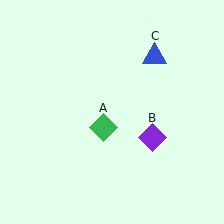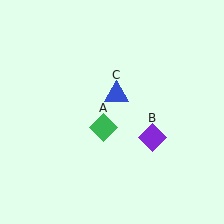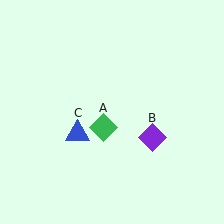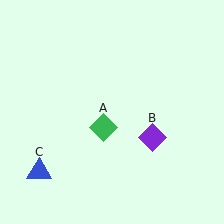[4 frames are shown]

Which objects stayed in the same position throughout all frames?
Green diamond (object A) and purple diamond (object B) remained stationary.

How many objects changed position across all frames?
1 object changed position: blue triangle (object C).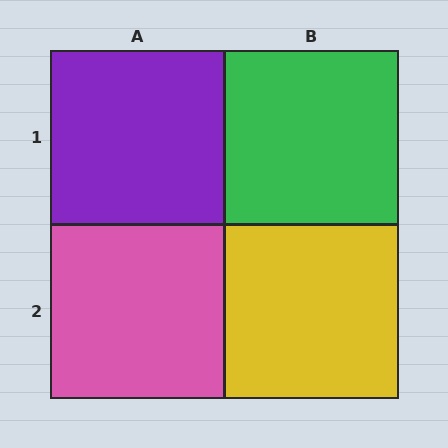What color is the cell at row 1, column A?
Purple.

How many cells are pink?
1 cell is pink.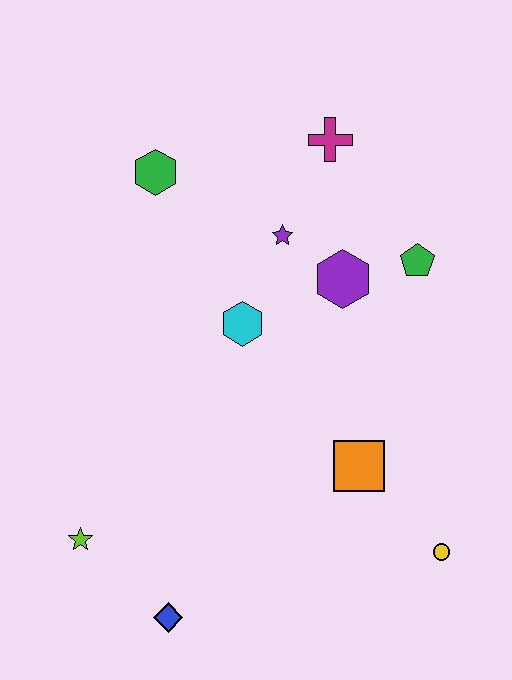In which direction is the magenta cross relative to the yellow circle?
The magenta cross is above the yellow circle.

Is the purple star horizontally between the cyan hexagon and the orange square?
Yes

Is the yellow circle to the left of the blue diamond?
No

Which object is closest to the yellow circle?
The orange square is closest to the yellow circle.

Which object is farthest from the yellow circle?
The green hexagon is farthest from the yellow circle.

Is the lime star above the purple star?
No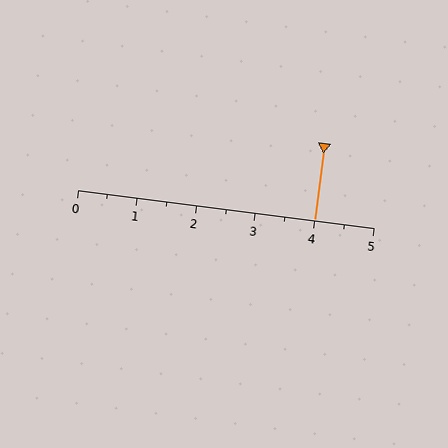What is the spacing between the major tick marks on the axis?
The major ticks are spaced 1 apart.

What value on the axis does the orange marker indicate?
The marker indicates approximately 4.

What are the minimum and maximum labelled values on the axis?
The axis runs from 0 to 5.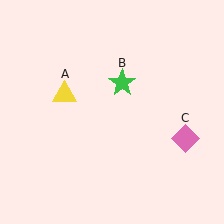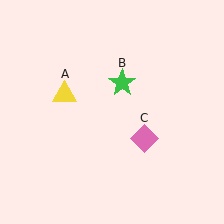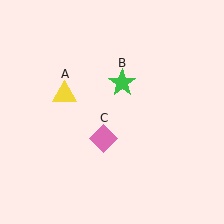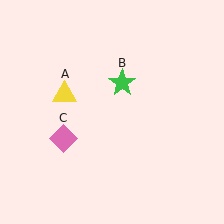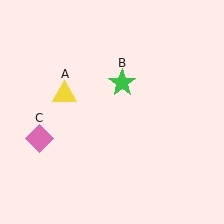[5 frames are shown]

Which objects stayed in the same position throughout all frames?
Yellow triangle (object A) and green star (object B) remained stationary.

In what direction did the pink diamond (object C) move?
The pink diamond (object C) moved left.